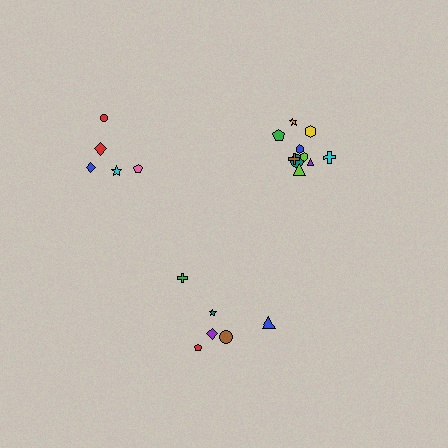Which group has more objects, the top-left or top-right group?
The top-right group.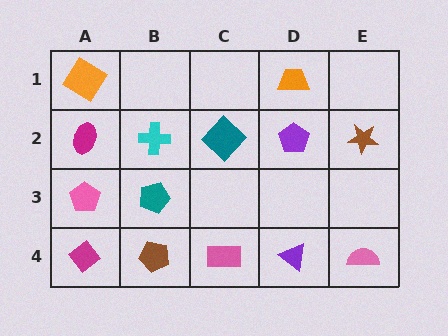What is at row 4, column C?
A pink rectangle.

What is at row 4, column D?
A purple triangle.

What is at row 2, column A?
A magenta ellipse.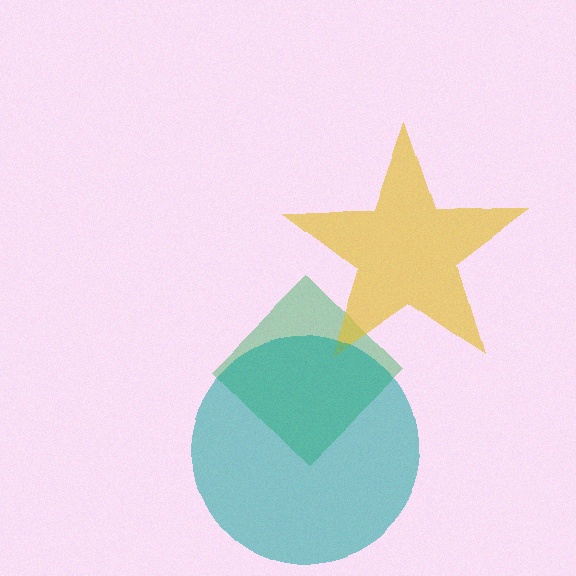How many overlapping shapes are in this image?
There are 3 overlapping shapes in the image.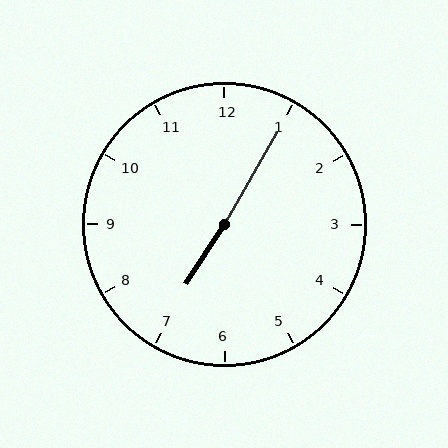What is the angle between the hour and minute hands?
Approximately 178 degrees.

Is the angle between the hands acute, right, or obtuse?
It is obtuse.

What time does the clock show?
7:05.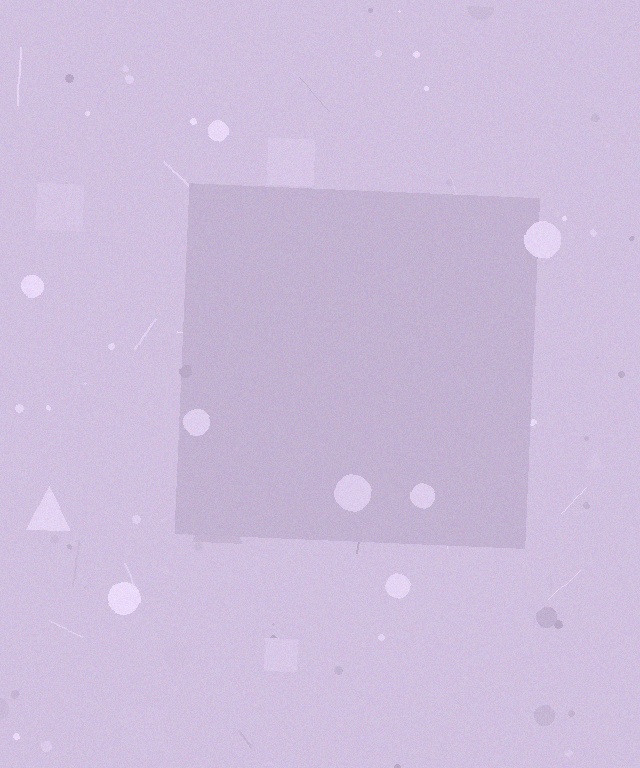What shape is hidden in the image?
A square is hidden in the image.